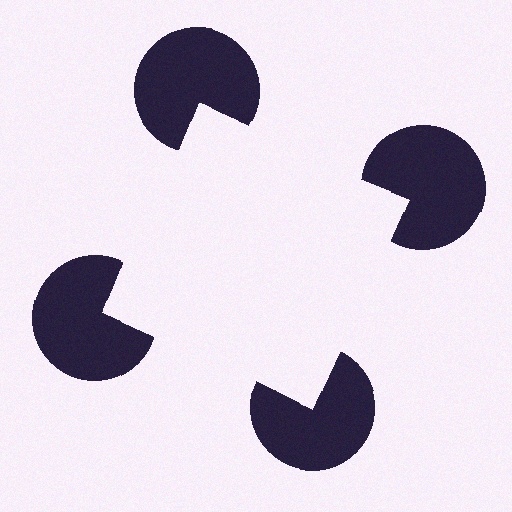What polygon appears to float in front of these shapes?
An illusory square — its edges are inferred from the aligned wedge cuts in the pac-man discs, not physically drawn.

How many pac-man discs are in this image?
There are 4 — one at each vertex of the illusory square.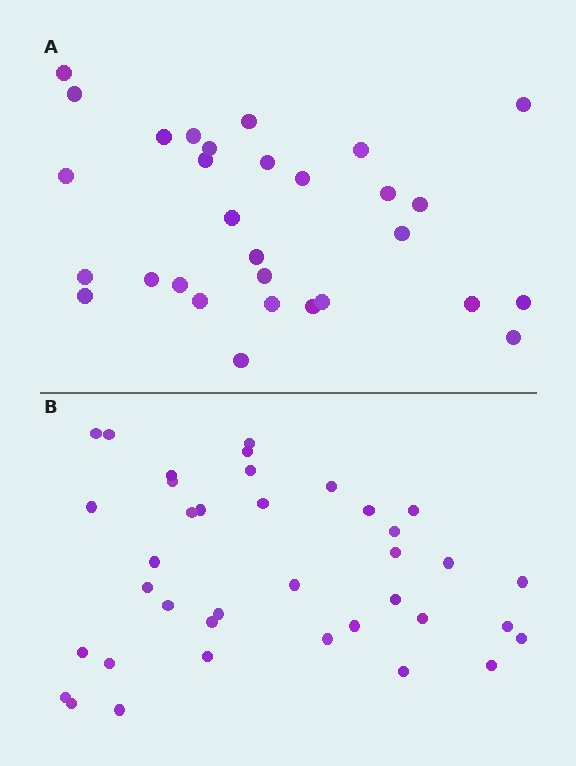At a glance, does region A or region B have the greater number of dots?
Region B (the bottom region) has more dots.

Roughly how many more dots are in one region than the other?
Region B has roughly 8 or so more dots than region A.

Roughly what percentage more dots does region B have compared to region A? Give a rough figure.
About 25% more.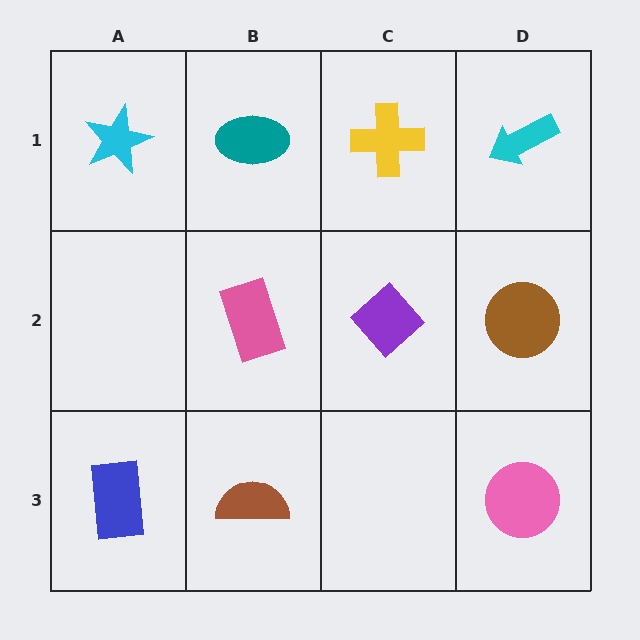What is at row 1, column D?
A cyan arrow.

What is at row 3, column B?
A brown semicircle.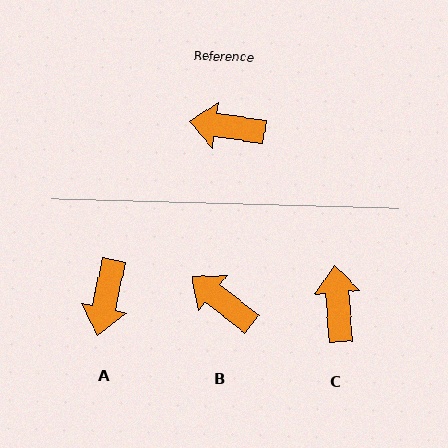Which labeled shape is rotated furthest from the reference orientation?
A, about 86 degrees away.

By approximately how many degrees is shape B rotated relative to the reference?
Approximately 32 degrees clockwise.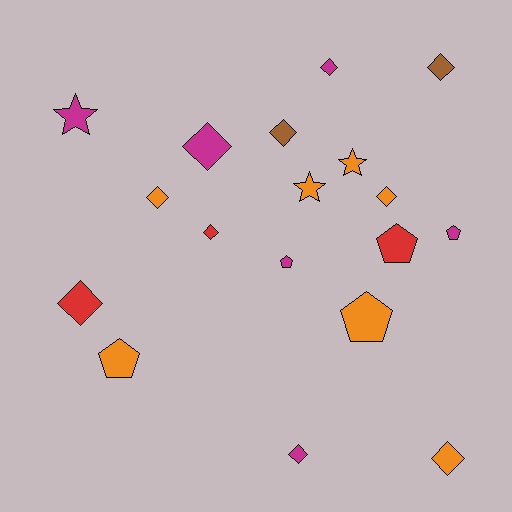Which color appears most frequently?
Orange, with 7 objects.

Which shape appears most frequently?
Diamond, with 10 objects.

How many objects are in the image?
There are 18 objects.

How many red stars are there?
There are no red stars.